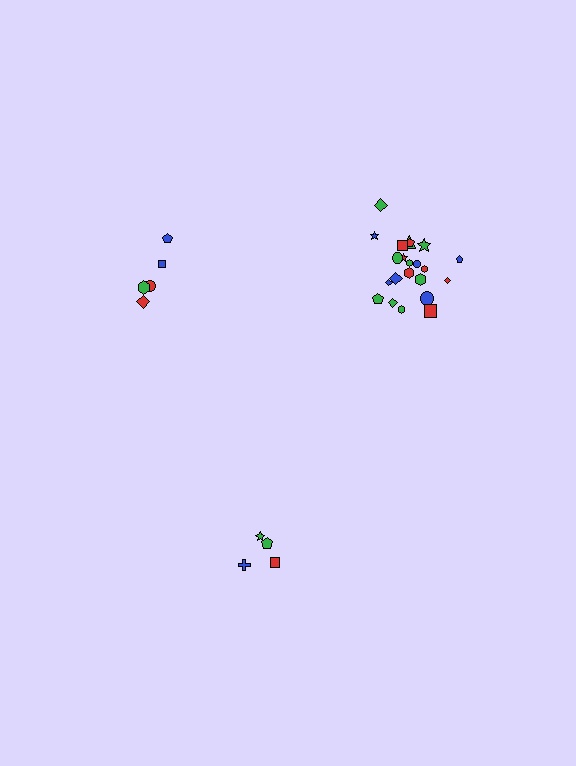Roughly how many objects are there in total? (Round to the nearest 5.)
Roughly 30 objects in total.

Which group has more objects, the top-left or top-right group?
The top-right group.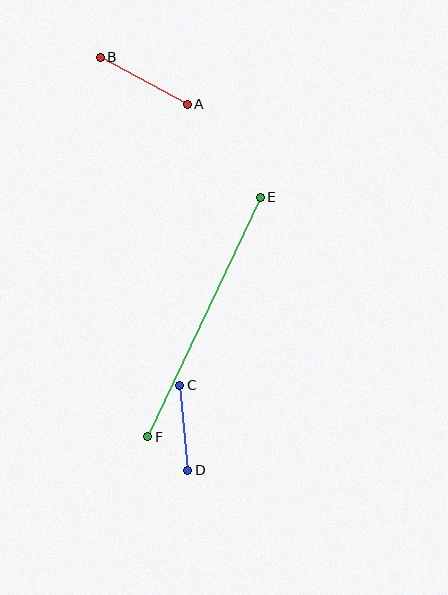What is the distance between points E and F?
The distance is approximately 265 pixels.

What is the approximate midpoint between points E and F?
The midpoint is at approximately (204, 317) pixels.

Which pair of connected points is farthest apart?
Points E and F are farthest apart.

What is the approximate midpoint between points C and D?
The midpoint is at approximately (184, 428) pixels.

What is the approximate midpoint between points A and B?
The midpoint is at approximately (144, 81) pixels.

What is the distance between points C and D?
The distance is approximately 85 pixels.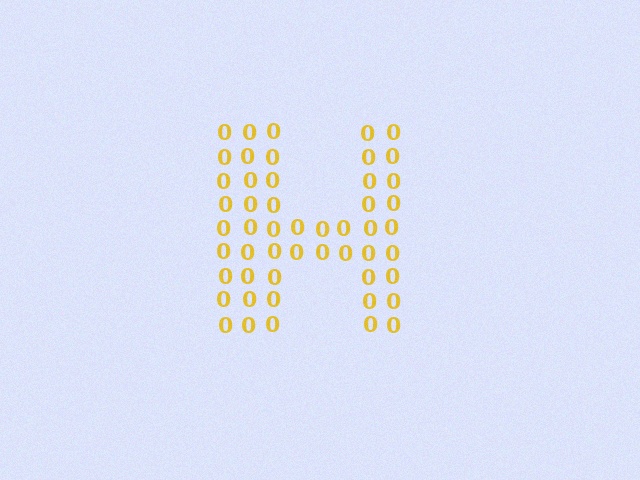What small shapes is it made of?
It is made of small digit 0's.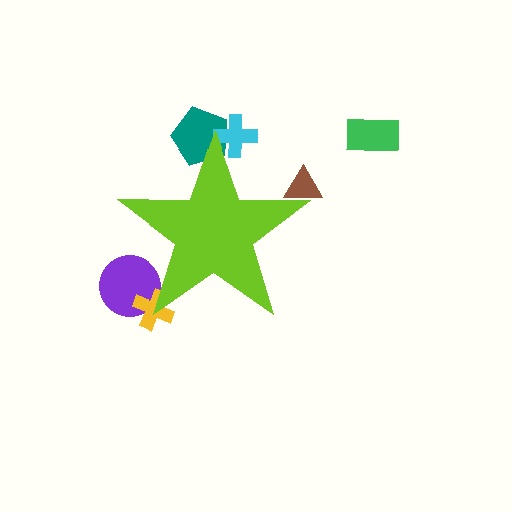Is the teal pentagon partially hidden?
Yes, the teal pentagon is partially hidden behind the lime star.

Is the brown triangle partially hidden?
Yes, the brown triangle is partially hidden behind the lime star.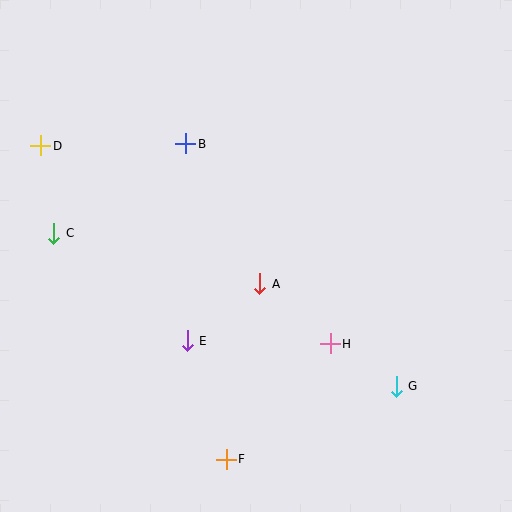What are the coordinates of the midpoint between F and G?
The midpoint between F and G is at (311, 423).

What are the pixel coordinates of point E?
Point E is at (187, 341).